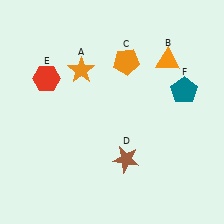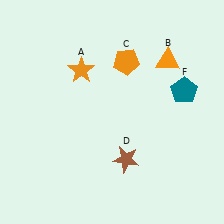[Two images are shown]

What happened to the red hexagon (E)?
The red hexagon (E) was removed in Image 2. It was in the top-left area of Image 1.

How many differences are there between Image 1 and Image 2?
There is 1 difference between the two images.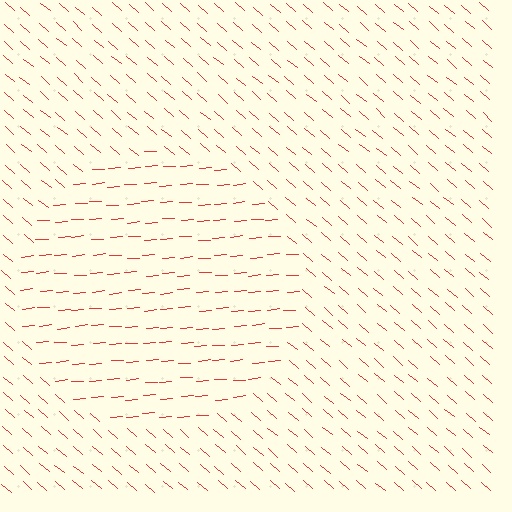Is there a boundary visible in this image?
Yes, there is a texture boundary formed by a change in line orientation.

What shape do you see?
I see a circle.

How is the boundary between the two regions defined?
The boundary is defined purely by a change in line orientation (approximately 45 degrees difference). All lines are the same color and thickness.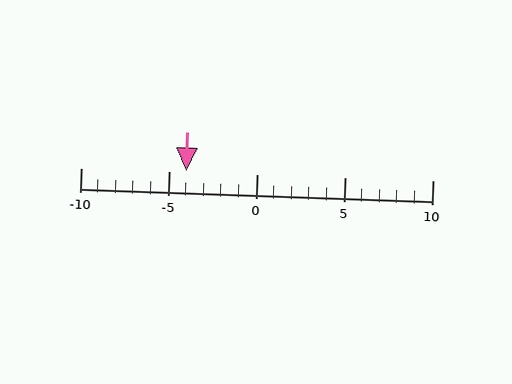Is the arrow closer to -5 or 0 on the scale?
The arrow is closer to -5.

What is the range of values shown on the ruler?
The ruler shows values from -10 to 10.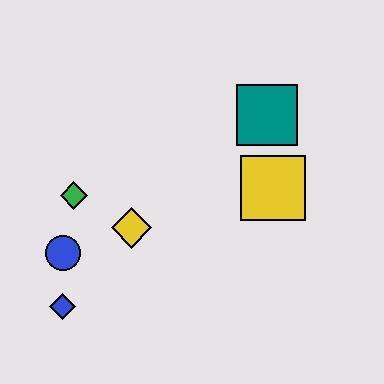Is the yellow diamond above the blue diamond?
Yes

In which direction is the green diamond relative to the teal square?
The green diamond is to the left of the teal square.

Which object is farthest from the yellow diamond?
The teal square is farthest from the yellow diamond.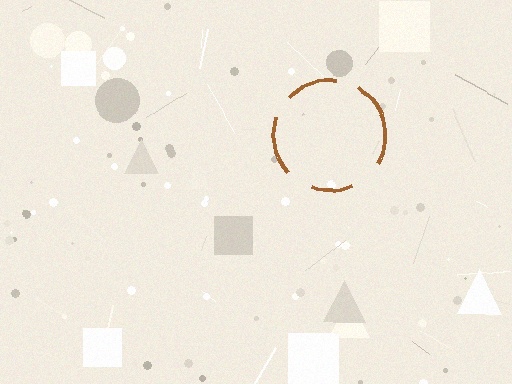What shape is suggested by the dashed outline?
The dashed outline suggests a circle.